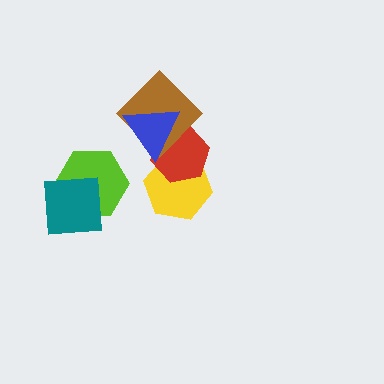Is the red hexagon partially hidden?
Yes, it is partially covered by another shape.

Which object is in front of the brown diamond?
The blue triangle is in front of the brown diamond.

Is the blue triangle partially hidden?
No, no other shape covers it.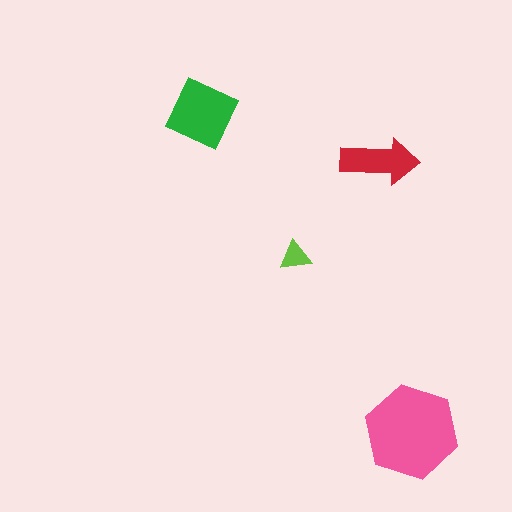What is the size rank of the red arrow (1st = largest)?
3rd.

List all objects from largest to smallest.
The pink hexagon, the green diamond, the red arrow, the lime triangle.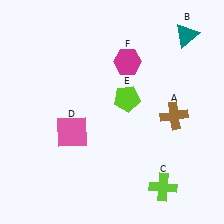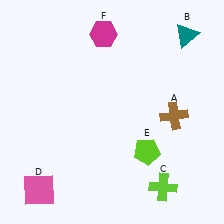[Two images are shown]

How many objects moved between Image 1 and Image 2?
3 objects moved between the two images.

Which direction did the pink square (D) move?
The pink square (D) moved down.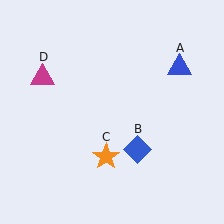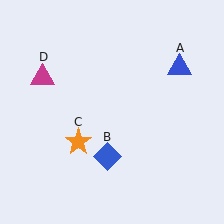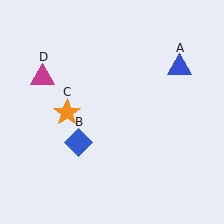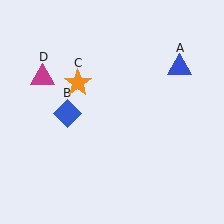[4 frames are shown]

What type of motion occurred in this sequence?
The blue diamond (object B), orange star (object C) rotated clockwise around the center of the scene.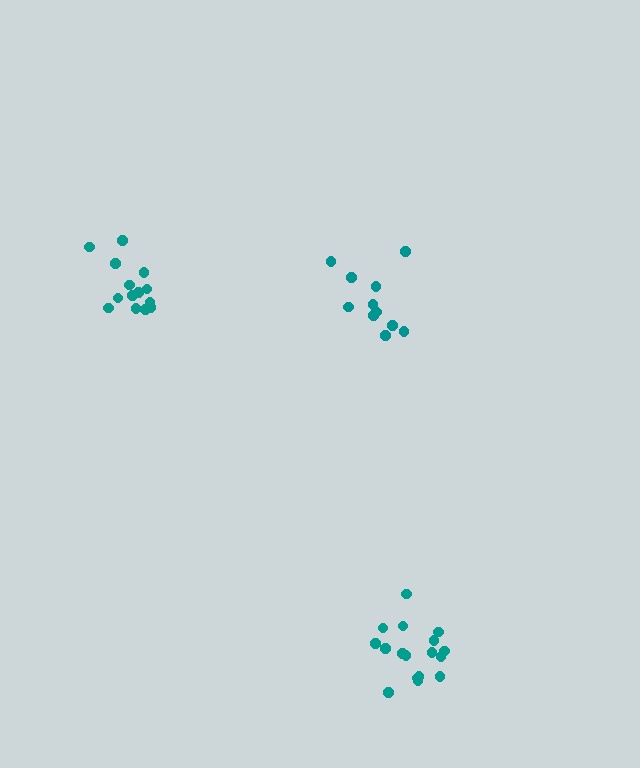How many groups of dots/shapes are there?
There are 3 groups.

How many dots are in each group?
Group 1: 11 dots, Group 2: 17 dots, Group 3: 14 dots (42 total).